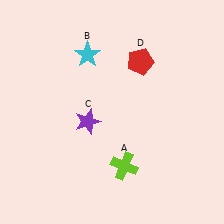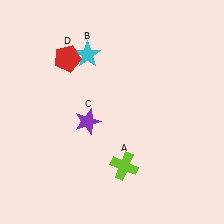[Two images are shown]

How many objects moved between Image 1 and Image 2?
1 object moved between the two images.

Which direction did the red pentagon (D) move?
The red pentagon (D) moved left.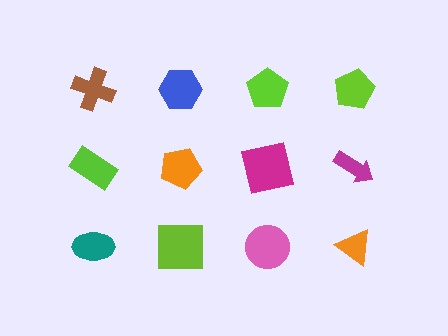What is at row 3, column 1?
A teal ellipse.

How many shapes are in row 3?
4 shapes.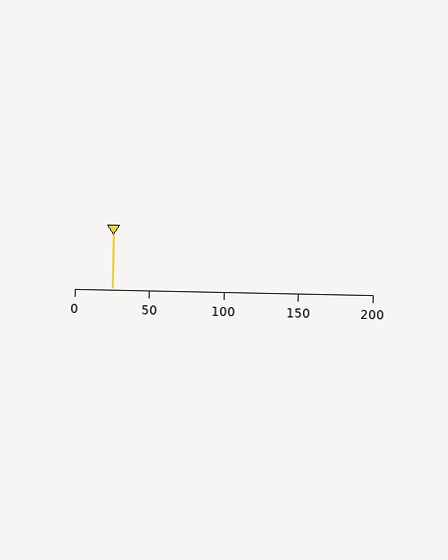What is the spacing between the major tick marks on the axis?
The major ticks are spaced 50 apart.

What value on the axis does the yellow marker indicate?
The marker indicates approximately 25.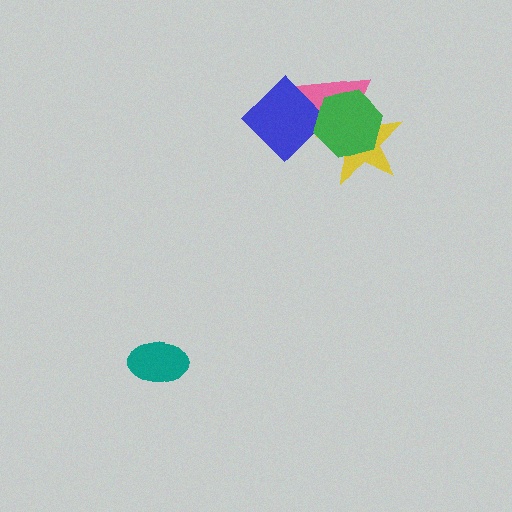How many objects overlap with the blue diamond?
3 objects overlap with the blue diamond.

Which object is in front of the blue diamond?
The green hexagon is in front of the blue diamond.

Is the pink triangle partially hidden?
Yes, it is partially covered by another shape.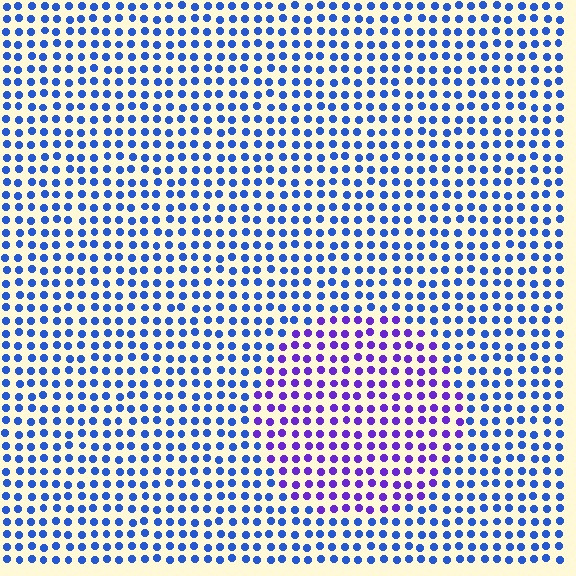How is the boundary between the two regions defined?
The boundary is defined purely by a slight shift in hue (about 41 degrees). Spacing, size, and orientation are identical on both sides.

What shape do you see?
I see a circle.